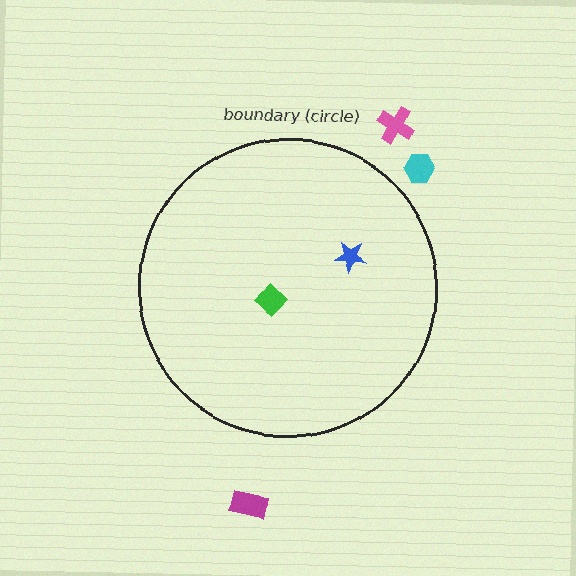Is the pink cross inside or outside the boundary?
Outside.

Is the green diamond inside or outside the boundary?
Inside.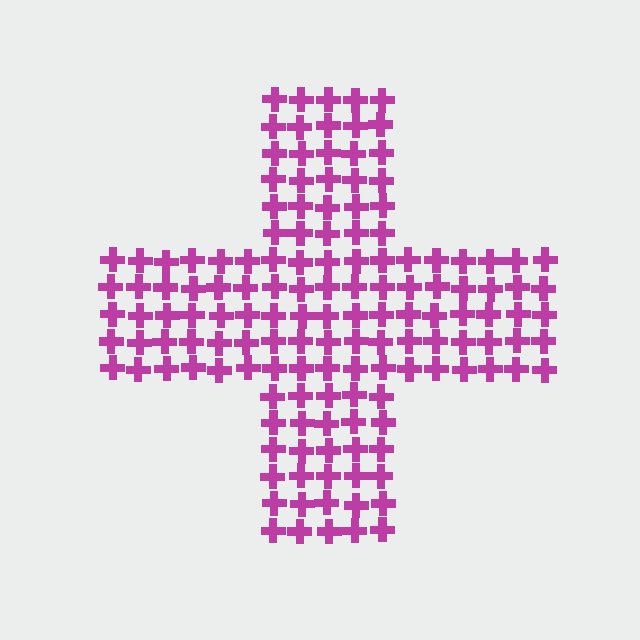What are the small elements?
The small elements are crosses.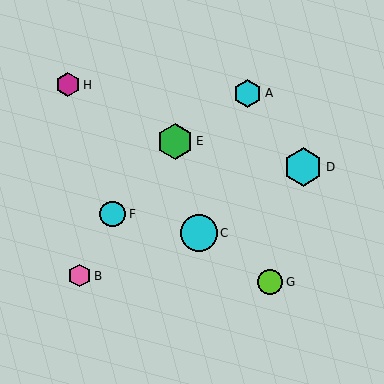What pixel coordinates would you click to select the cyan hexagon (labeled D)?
Click at (303, 167) to select the cyan hexagon D.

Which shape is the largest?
The cyan hexagon (labeled D) is the largest.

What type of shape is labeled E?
Shape E is a green hexagon.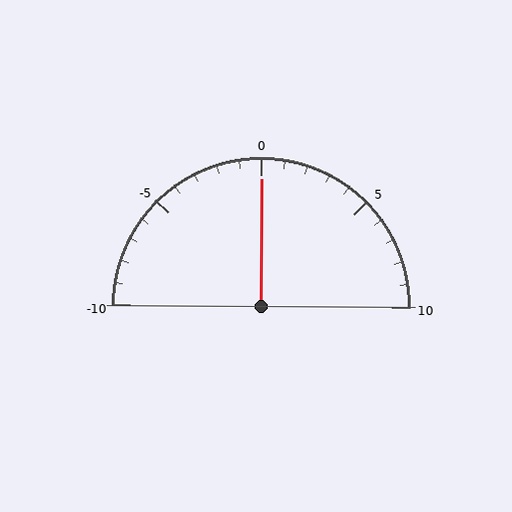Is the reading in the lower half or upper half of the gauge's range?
The reading is in the upper half of the range (-10 to 10).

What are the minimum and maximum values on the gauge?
The gauge ranges from -10 to 10.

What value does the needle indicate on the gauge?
The needle indicates approximately 0.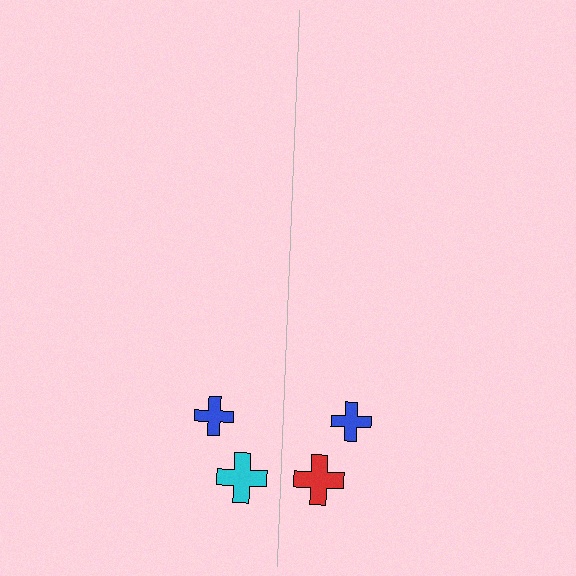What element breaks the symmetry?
The red cross on the right side breaks the symmetry — its mirror counterpart is cyan.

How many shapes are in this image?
There are 4 shapes in this image.